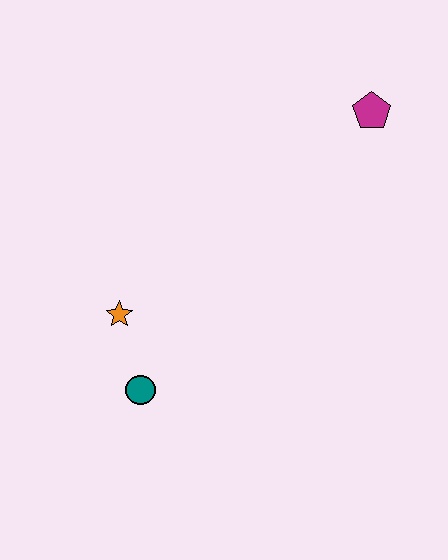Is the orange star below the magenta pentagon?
Yes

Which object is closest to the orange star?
The teal circle is closest to the orange star.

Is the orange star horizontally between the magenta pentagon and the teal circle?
No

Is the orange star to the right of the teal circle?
No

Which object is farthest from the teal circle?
The magenta pentagon is farthest from the teal circle.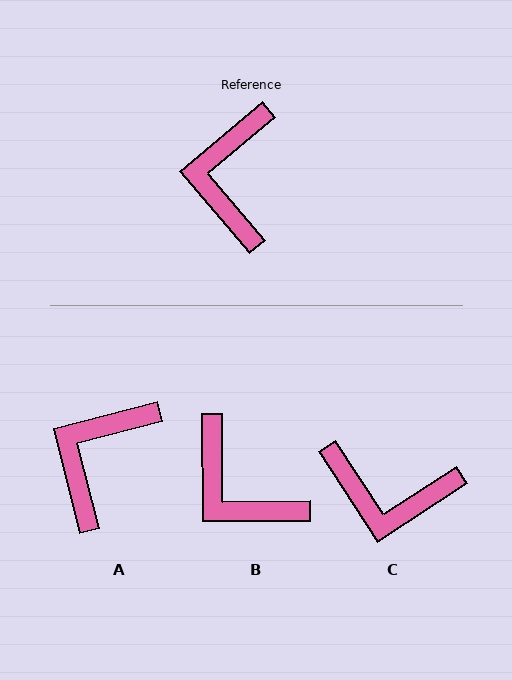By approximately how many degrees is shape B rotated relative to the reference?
Approximately 50 degrees counter-clockwise.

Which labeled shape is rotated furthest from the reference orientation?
C, about 83 degrees away.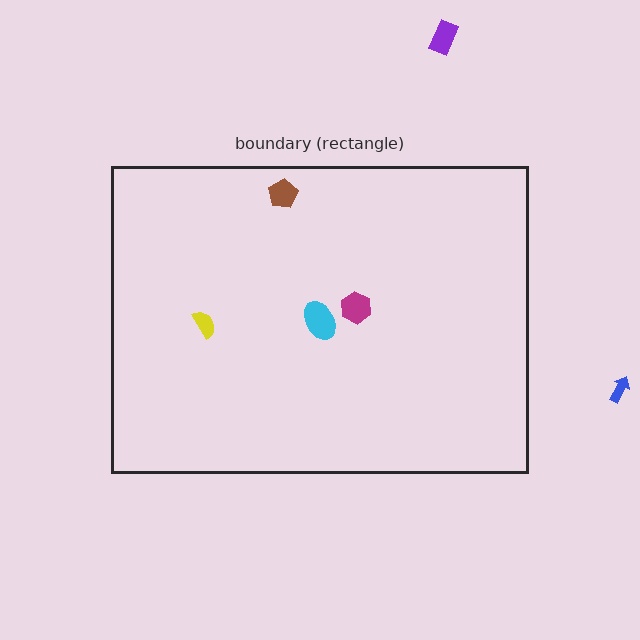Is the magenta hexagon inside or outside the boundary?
Inside.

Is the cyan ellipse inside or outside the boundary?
Inside.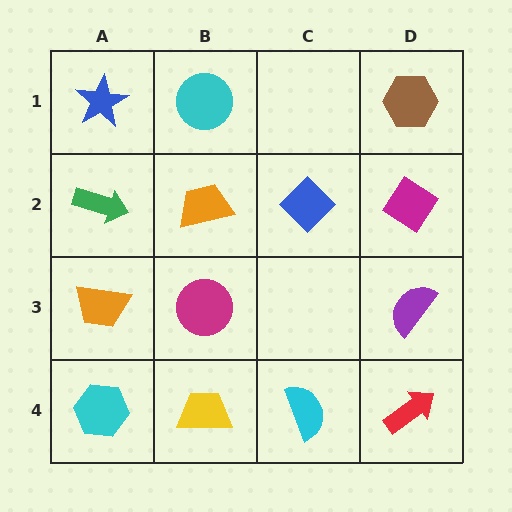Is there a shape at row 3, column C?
No, that cell is empty.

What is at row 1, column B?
A cyan circle.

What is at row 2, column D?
A magenta diamond.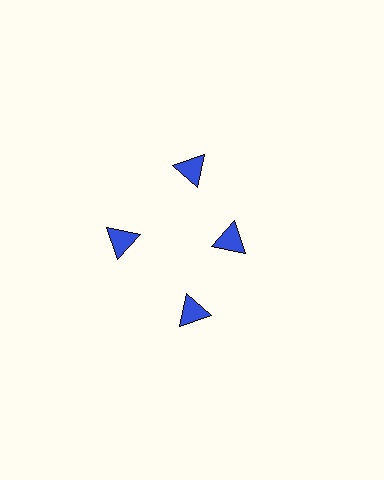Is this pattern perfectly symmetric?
No. The 4 blue triangles are arranged in a ring, but one element near the 3 o'clock position is pulled inward toward the center, breaking the 4-fold rotational symmetry.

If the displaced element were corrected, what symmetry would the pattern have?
It would have 4-fold rotational symmetry — the pattern would map onto itself every 90 degrees.